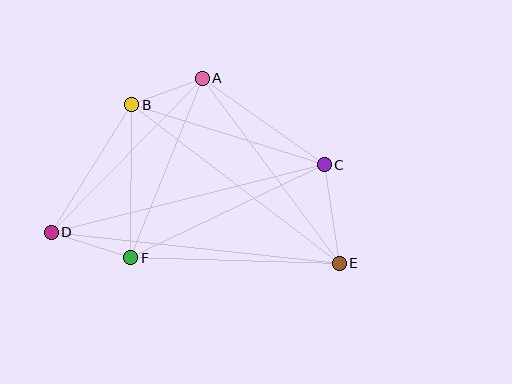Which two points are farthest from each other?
Points D and E are farthest from each other.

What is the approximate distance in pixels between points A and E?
The distance between A and E is approximately 230 pixels.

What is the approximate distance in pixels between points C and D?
The distance between C and D is approximately 281 pixels.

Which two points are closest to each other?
Points A and B are closest to each other.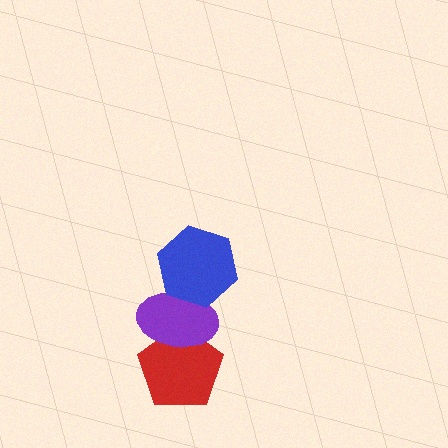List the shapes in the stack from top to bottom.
From top to bottom: the blue hexagon, the purple ellipse, the red pentagon.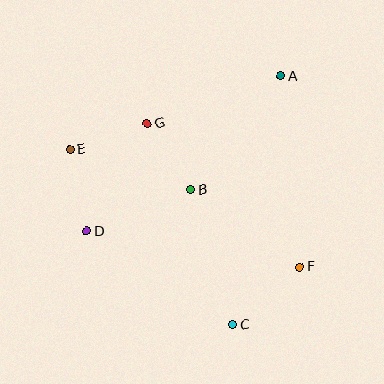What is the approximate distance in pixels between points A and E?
The distance between A and E is approximately 224 pixels.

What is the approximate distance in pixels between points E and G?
The distance between E and G is approximately 82 pixels.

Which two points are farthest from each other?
Points E and F are farthest from each other.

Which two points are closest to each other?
Points B and G are closest to each other.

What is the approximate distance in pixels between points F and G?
The distance between F and G is approximately 209 pixels.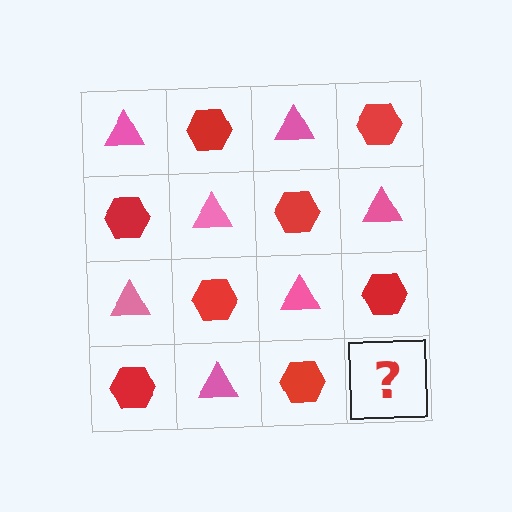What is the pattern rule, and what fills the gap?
The rule is that it alternates pink triangle and red hexagon in a checkerboard pattern. The gap should be filled with a pink triangle.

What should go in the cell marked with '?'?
The missing cell should contain a pink triangle.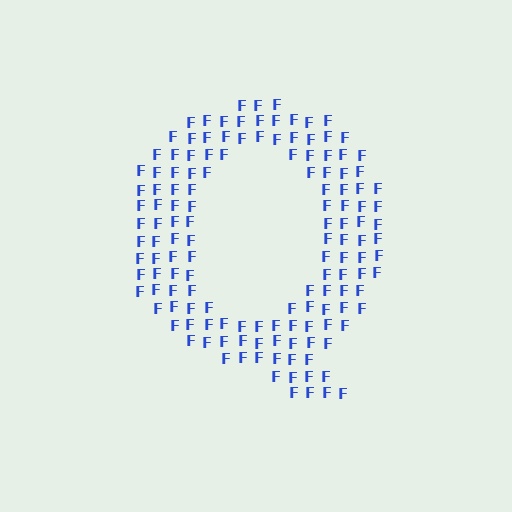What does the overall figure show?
The overall figure shows the letter Q.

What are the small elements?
The small elements are letter F's.